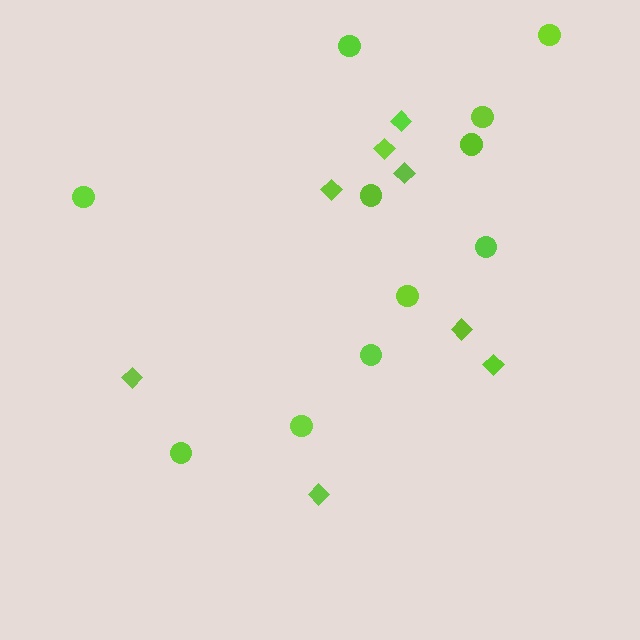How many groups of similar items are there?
There are 2 groups: one group of diamonds (8) and one group of circles (11).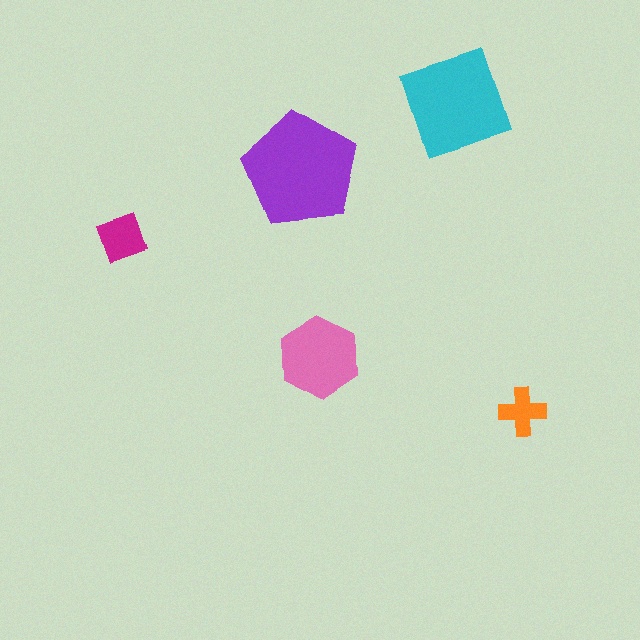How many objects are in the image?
There are 5 objects in the image.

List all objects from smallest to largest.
The orange cross, the magenta square, the pink hexagon, the cyan diamond, the purple pentagon.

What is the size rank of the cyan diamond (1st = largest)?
2nd.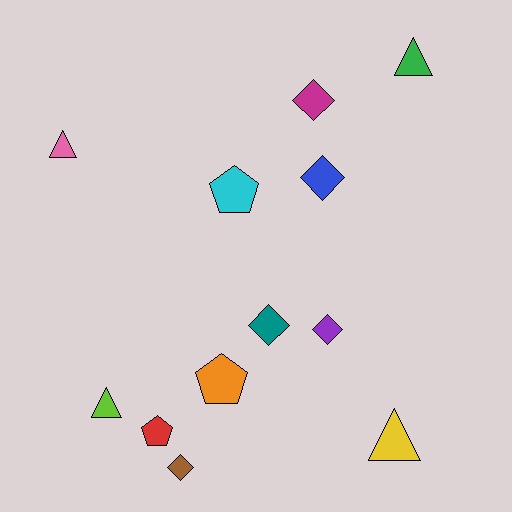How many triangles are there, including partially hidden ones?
There are 4 triangles.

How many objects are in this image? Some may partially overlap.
There are 12 objects.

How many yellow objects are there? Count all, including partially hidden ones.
There is 1 yellow object.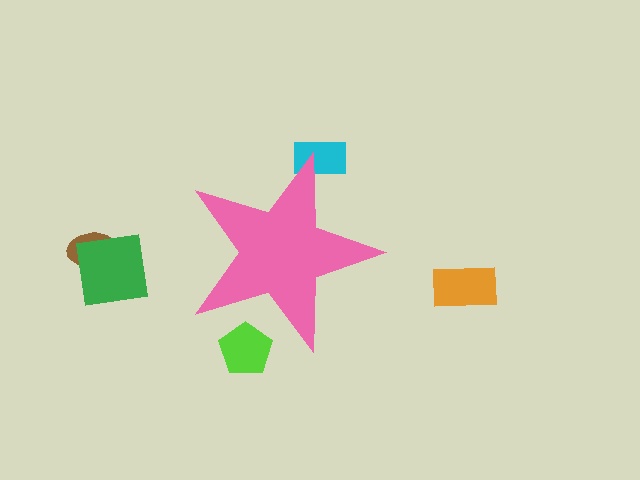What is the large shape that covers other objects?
A pink star.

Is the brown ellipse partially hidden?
No, the brown ellipse is fully visible.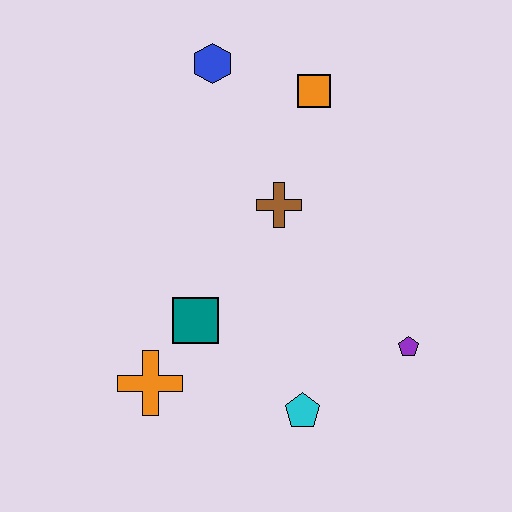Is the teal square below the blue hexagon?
Yes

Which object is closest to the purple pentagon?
The cyan pentagon is closest to the purple pentagon.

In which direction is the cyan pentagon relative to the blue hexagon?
The cyan pentagon is below the blue hexagon.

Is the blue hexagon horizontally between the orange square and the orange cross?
Yes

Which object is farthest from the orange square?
The orange cross is farthest from the orange square.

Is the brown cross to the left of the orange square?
Yes